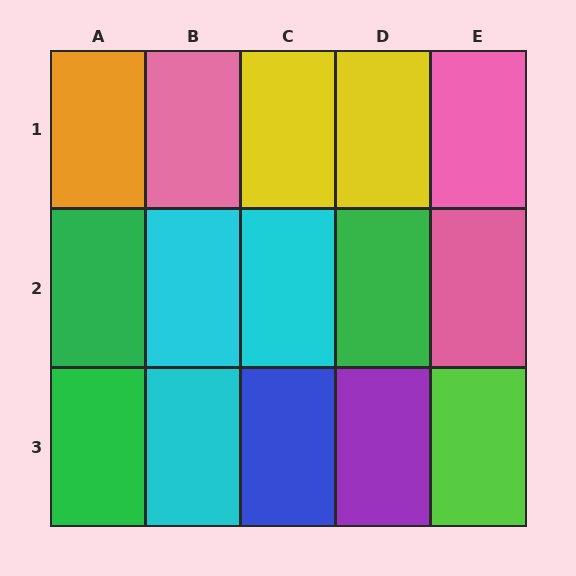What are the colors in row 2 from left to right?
Green, cyan, cyan, green, pink.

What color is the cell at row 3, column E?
Lime.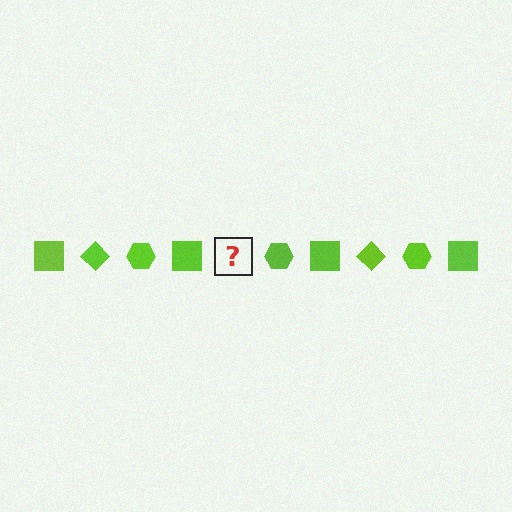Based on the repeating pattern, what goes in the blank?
The blank should be a lime diamond.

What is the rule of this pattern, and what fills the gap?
The rule is that the pattern cycles through square, diamond, hexagon shapes in lime. The gap should be filled with a lime diamond.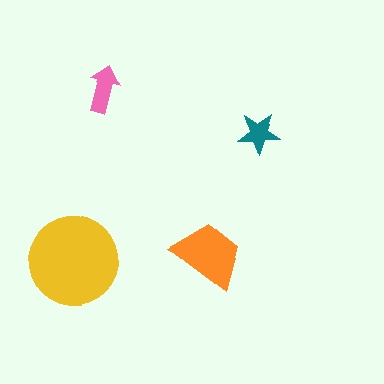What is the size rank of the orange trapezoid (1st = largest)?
2nd.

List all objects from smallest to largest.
The teal star, the pink arrow, the orange trapezoid, the yellow circle.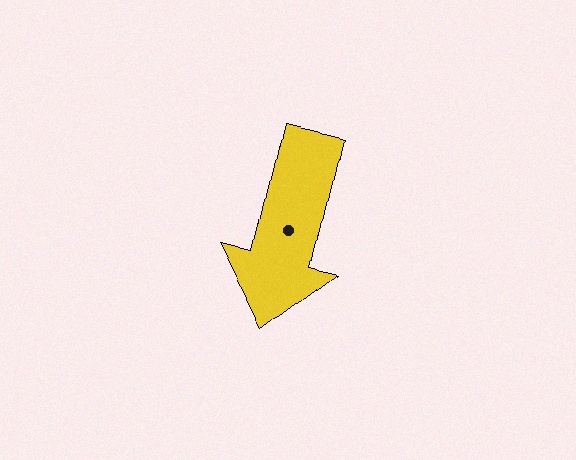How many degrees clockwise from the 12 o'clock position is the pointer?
Approximately 193 degrees.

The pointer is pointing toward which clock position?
Roughly 6 o'clock.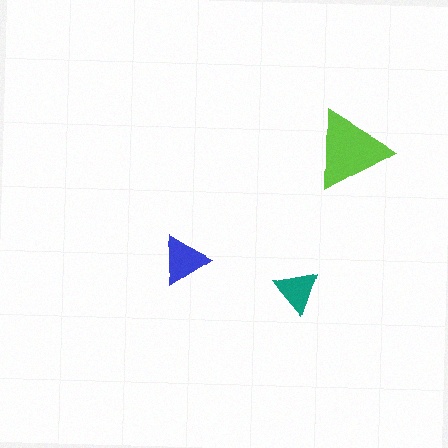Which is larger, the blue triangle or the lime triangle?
The lime one.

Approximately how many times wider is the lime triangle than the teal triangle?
About 2 times wider.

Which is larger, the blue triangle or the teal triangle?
The blue one.